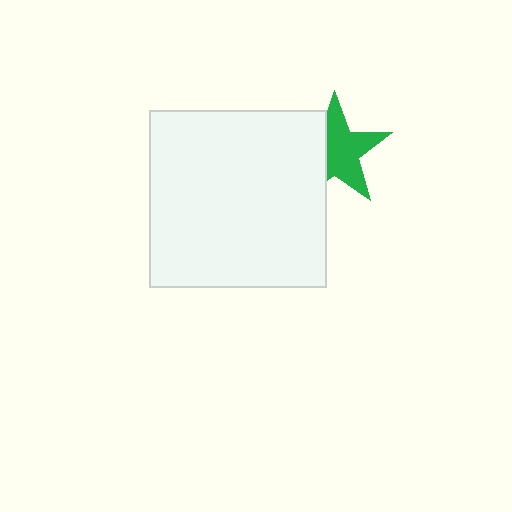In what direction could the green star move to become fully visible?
The green star could move right. That would shift it out from behind the white square entirely.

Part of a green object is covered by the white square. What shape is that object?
It is a star.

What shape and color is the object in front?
The object in front is a white square.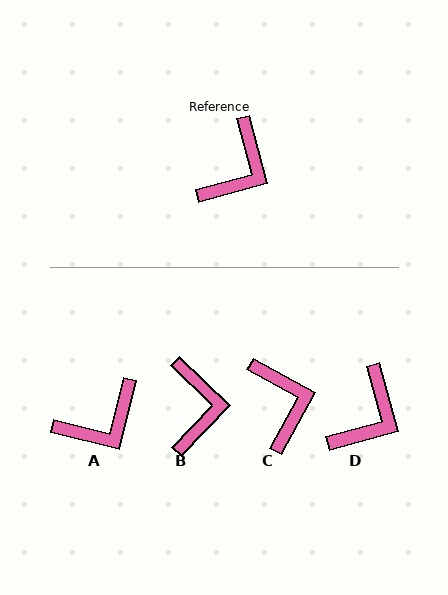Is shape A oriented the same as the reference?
No, it is off by about 29 degrees.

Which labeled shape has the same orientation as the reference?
D.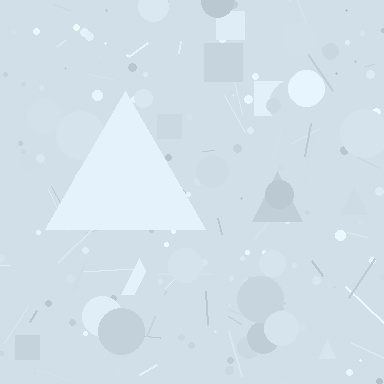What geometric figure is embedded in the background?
A triangle is embedded in the background.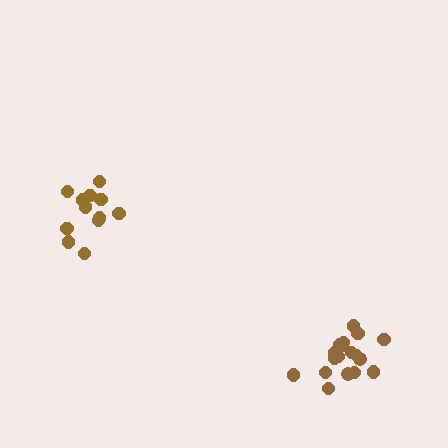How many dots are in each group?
Group 1: 18 dots, Group 2: 12 dots (30 total).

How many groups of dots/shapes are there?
There are 2 groups.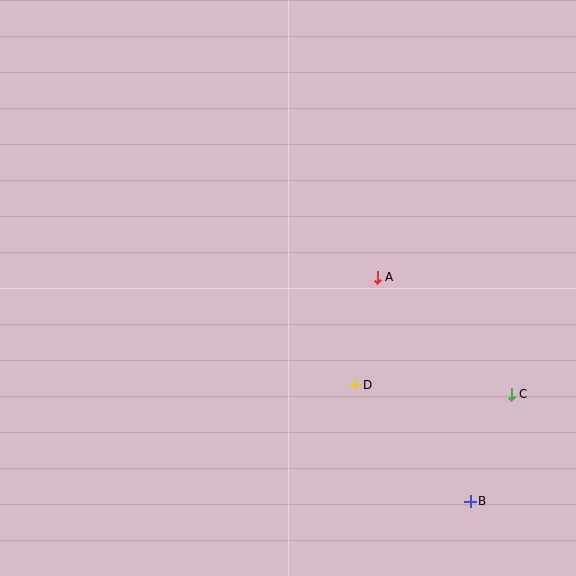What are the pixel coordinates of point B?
Point B is at (470, 501).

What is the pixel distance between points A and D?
The distance between A and D is 110 pixels.